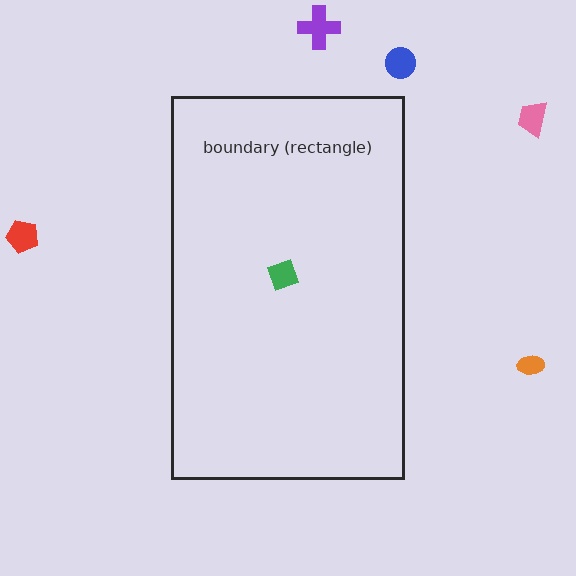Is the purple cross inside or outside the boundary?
Outside.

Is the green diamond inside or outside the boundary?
Inside.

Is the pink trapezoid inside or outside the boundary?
Outside.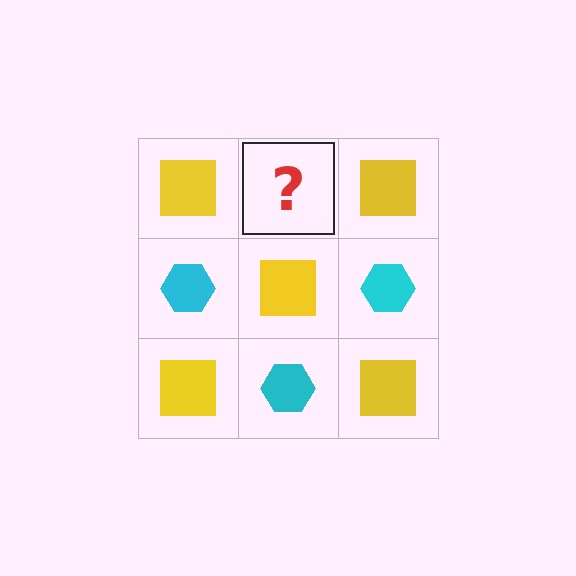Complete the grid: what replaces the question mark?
The question mark should be replaced with a cyan hexagon.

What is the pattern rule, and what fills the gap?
The rule is that it alternates yellow square and cyan hexagon in a checkerboard pattern. The gap should be filled with a cyan hexagon.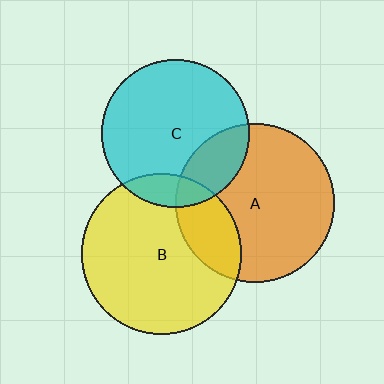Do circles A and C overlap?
Yes.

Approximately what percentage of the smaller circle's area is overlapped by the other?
Approximately 20%.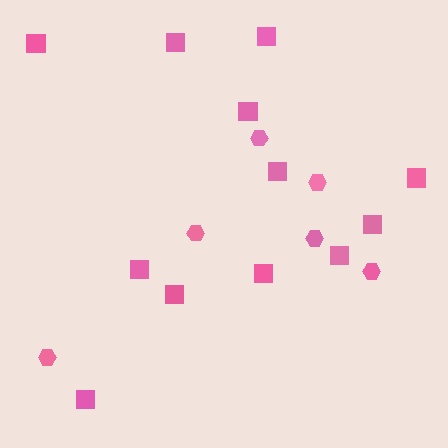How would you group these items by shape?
There are 2 groups: one group of hexagons (6) and one group of squares (12).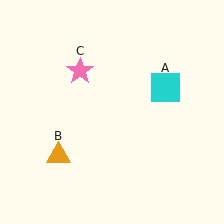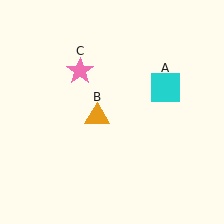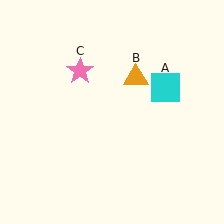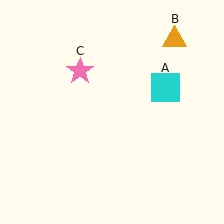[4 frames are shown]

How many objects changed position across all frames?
1 object changed position: orange triangle (object B).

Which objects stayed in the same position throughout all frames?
Cyan square (object A) and pink star (object C) remained stationary.